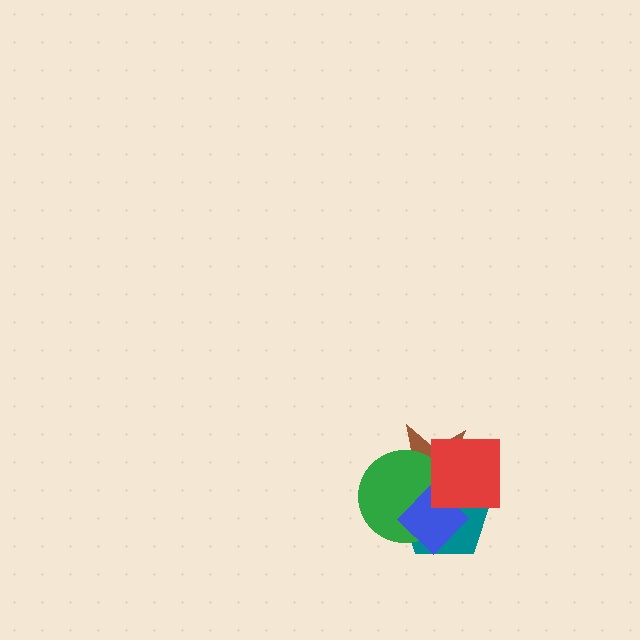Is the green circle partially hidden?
Yes, it is partially covered by another shape.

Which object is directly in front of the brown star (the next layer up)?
The green circle is directly in front of the brown star.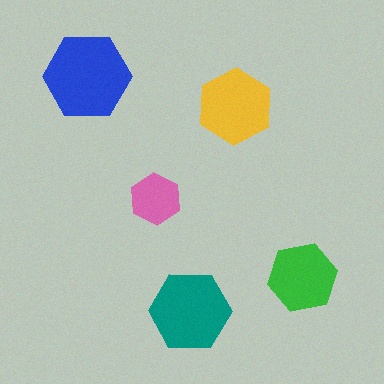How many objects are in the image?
There are 5 objects in the image.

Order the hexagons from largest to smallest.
the blue one, the teal one, the yellow one, the green one, the pink one.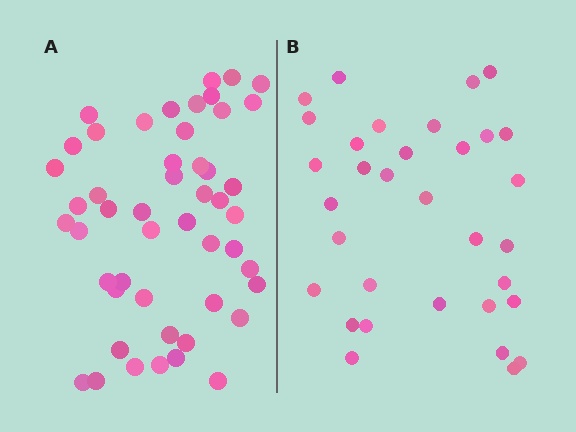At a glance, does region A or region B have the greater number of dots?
Region A (the left region) has more dots.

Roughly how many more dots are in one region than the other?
Region A has approximately 15 more dots than region B.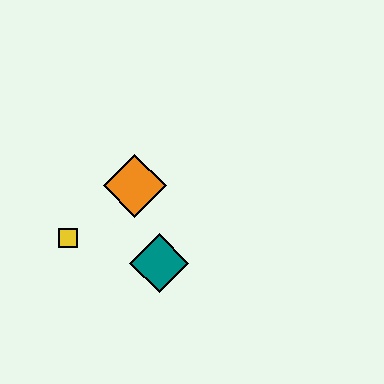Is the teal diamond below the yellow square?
Yes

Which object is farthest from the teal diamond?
The yellow square is farthest from the teal diamond.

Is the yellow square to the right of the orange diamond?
No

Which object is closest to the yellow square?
The orange diamond is closest to the yellow square.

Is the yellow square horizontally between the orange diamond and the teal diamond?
No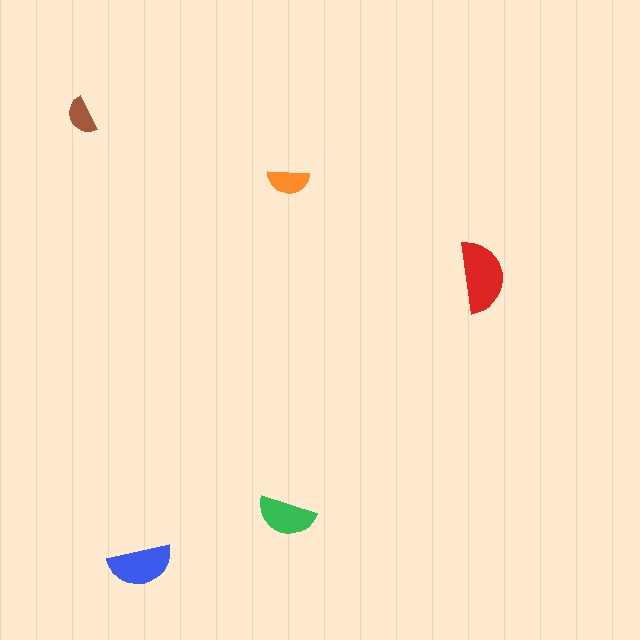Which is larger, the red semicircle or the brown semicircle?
The red one.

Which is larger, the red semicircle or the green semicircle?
The red one.